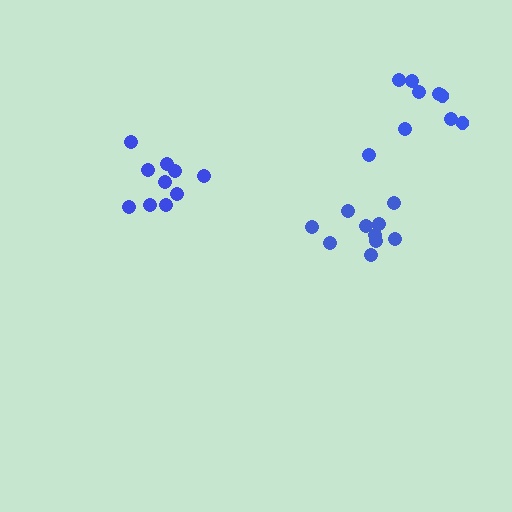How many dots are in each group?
Group 1: 10 dots, Group 2: 10 dots, Group 3: 9 dots (29 total).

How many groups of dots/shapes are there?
There are 3 groups.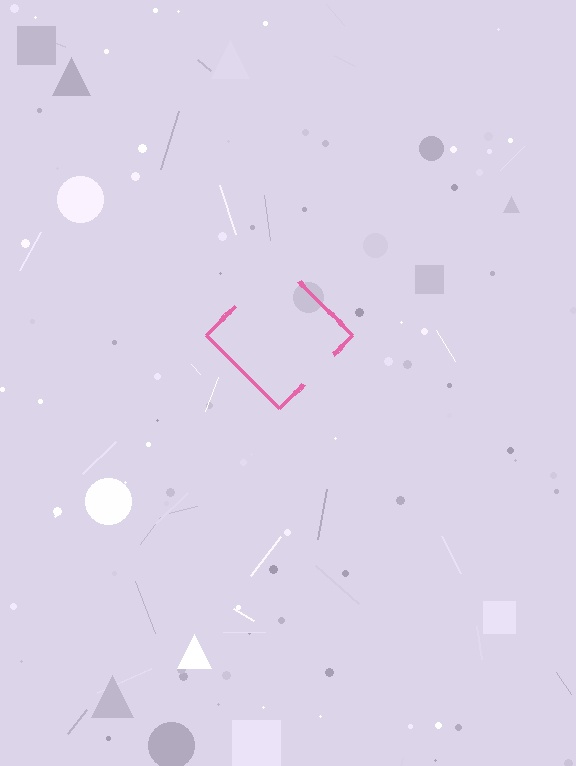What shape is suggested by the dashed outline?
The dashed outline suggests a diamond.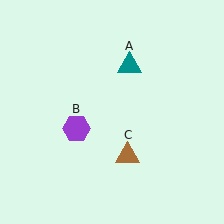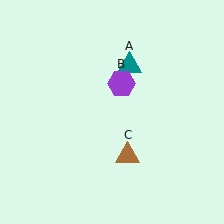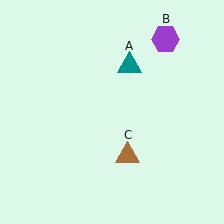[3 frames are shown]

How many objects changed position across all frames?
1 object changed position: purple hexagon (object B).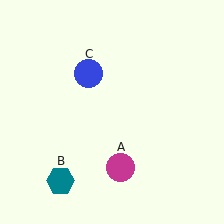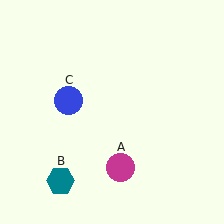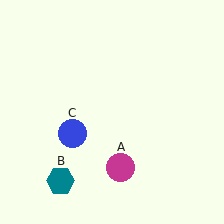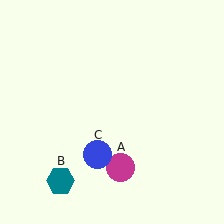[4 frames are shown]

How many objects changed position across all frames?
1 object changed position: blue circle (object C).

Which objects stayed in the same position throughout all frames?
Magenta circle (object A) and teal hexagon (object B) remained stationary.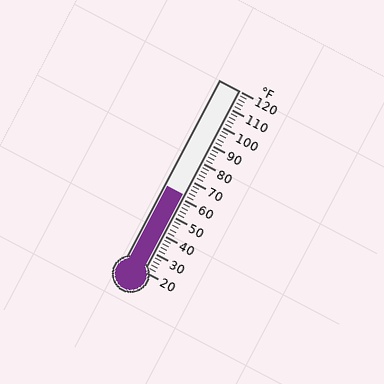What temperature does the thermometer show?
The thermometer shows approximately 62°F.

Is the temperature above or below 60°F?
The temperature is above 60°F.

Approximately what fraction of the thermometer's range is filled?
The thermometer is filled to approximately 40% of its range.